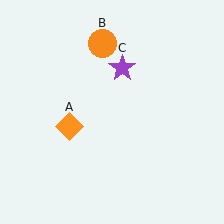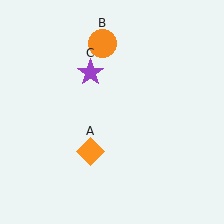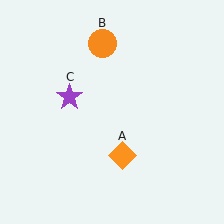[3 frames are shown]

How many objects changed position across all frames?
2 objects changed position: orange diamond (object A), purple star (object C).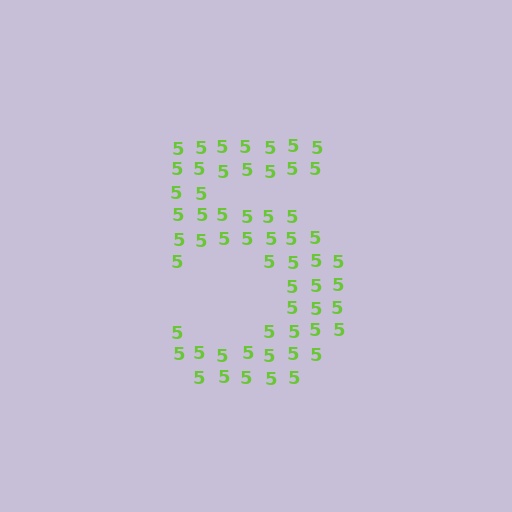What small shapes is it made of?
It is made of small digit 5's.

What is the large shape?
The large shape is the digit 5.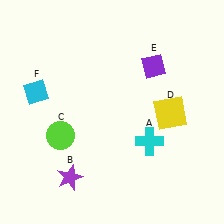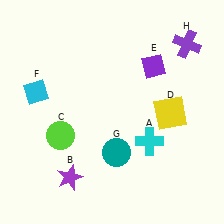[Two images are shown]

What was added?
A teal circle (G), a purple cross (H) were added in Image 2.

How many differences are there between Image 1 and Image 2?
There are 2 differences between the two images.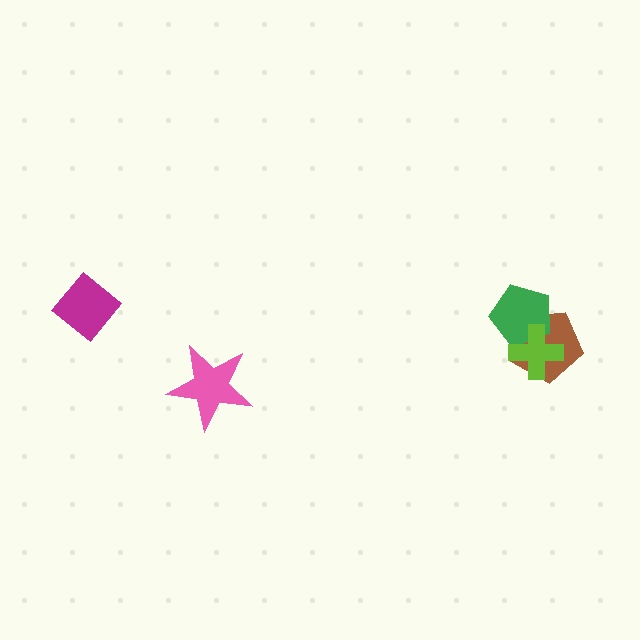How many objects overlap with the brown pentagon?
2 objects overlap with the brown pentagon.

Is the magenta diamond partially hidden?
No, no other shape covers it.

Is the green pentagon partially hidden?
Yes, it is partially covered by another shape.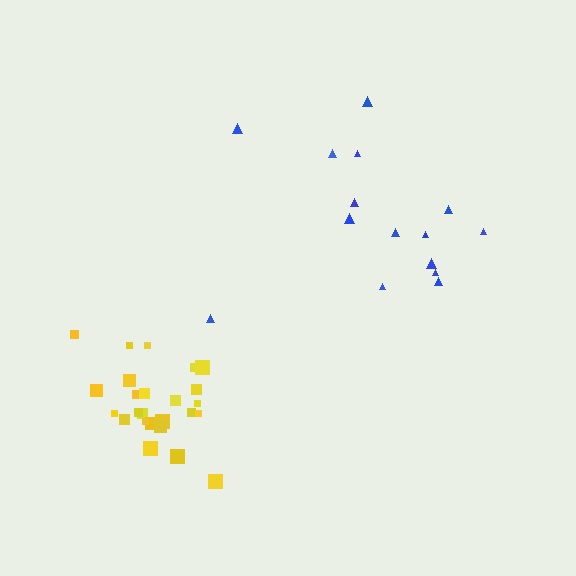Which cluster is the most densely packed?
Yellow.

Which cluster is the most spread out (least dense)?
Blue.